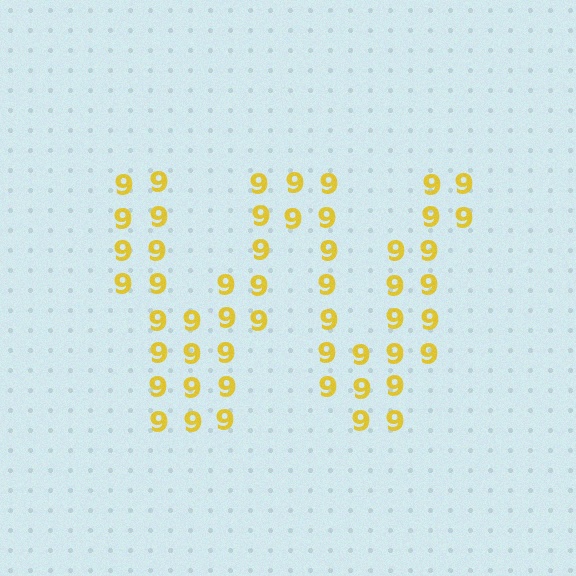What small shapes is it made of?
It is made of small digit 9's.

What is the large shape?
The large shape is the letter W.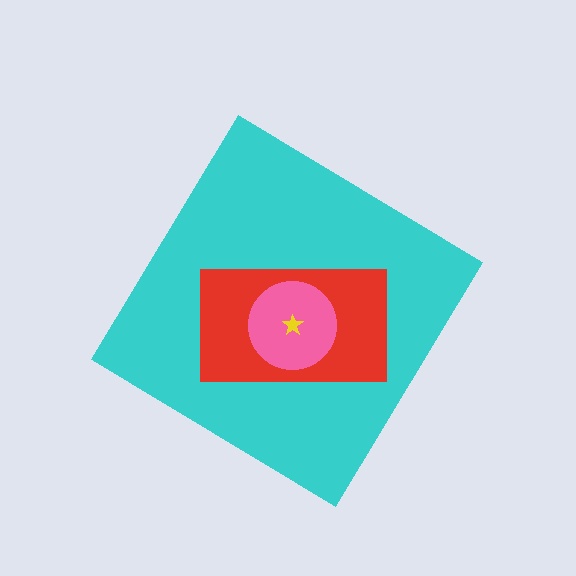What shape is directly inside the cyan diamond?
The red rectangle.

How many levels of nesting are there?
4.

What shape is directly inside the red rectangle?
The pink circle.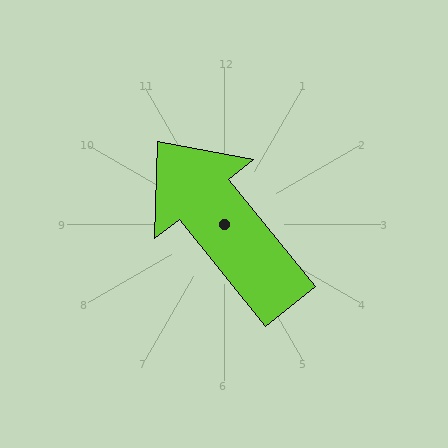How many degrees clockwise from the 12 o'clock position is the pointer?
Approximately 321 degrees.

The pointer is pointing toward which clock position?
Roughly 11 o'clock.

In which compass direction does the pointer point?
Northwest.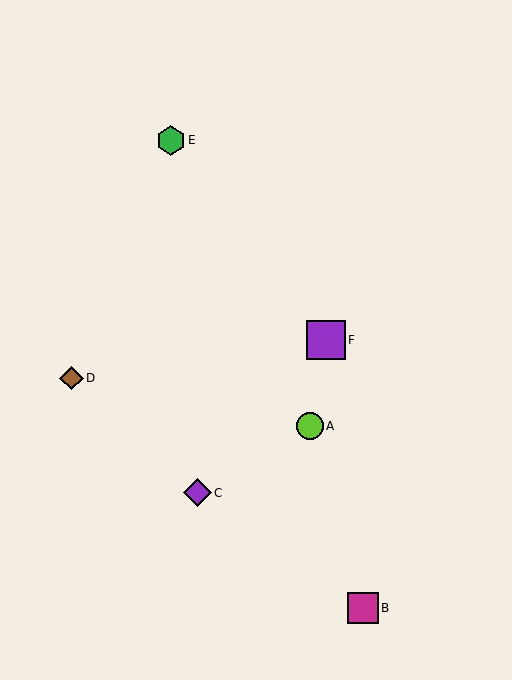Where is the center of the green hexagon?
The center of the green hexagon is at (171, 140).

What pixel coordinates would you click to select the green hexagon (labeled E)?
Click at (171, 140) to select the green hexagon E.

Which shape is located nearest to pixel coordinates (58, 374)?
The brown diamond (labeled D) at (72, 378) is nearest to that location.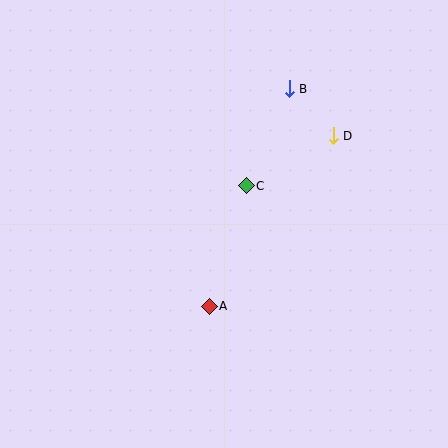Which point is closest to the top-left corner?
Point B is closest to the top-left corner.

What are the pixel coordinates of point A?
Point A is at (209, 306).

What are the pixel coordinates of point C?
Point C is at (246, 186).